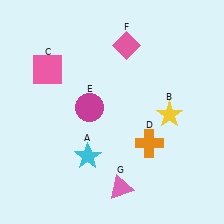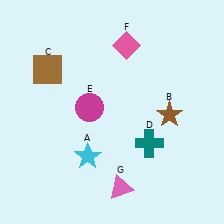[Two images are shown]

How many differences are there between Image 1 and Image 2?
There are 3 differences between the two images.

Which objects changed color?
B changed from yellow to brown. C changed from pink to brown. D changed from orange to teal.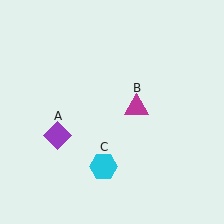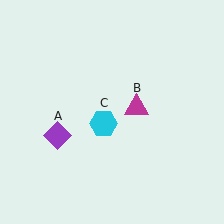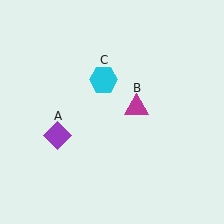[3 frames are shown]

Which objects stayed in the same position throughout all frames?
Purple diamond (object A) and magenta triangle (object B) remained stationary.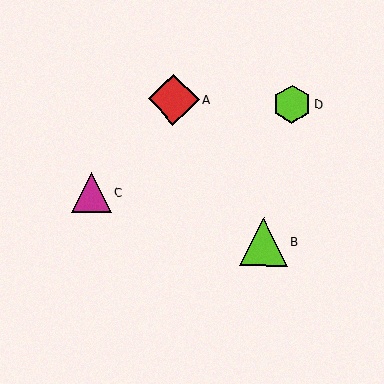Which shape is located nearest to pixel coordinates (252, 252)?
The lime triangle (labeled B) at (264, 242) is nearest to that location.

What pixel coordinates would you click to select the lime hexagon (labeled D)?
Click at (292, 104) to select the lime hexagon D.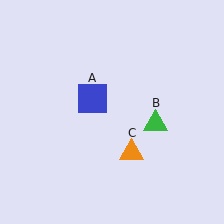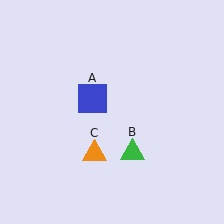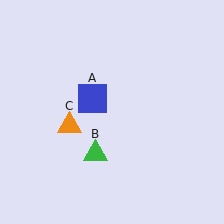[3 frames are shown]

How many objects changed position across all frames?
2 objects changed position: green triangle (object B), orange triangle (object C).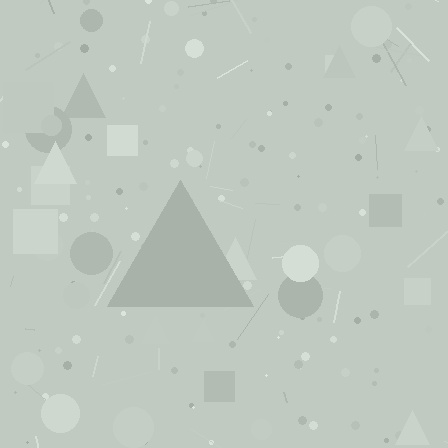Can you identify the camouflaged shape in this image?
The camouflaged shape is a triangle.